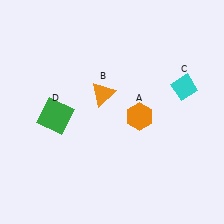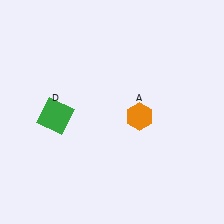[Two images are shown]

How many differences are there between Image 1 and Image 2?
There are 2 differences between the two images.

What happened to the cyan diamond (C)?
The cyan diamond (C) was removed in Image 2. It was in the top-right area of Image 1.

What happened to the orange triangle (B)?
The orange triangle (B) was removed in Image 2. It was in the top-left area of Image 1.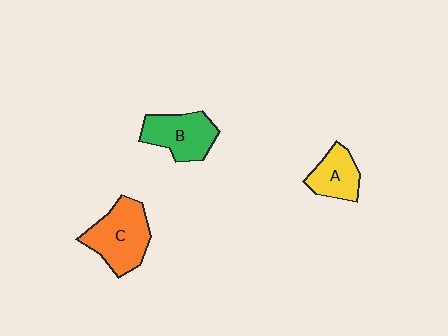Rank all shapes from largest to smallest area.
From largest to smallest: C (orange), B (green), A (yellow).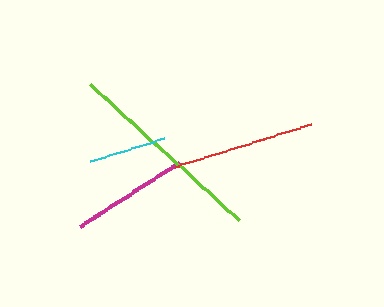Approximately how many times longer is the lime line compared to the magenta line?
The lime line is approximately 1.7 times the length of the magenta line.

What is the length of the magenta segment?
The magenta segment is approximately 118 pixels long.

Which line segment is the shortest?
The cyan line is the shortest at approximately 77 pixels.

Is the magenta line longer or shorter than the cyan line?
The magenta line is longer than the cyan line.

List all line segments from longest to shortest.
From longest to shortest: lime, red, magenta, cyan.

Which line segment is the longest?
The lime line is the longest at approximately 202 pixels.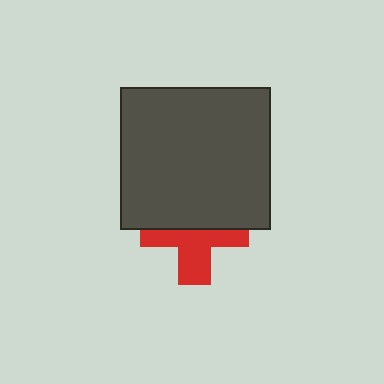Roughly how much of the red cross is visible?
About half of it is visible (roughly 52%).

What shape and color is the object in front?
The object in front is a dark gray rectangle.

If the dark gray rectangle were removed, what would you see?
You would see the complete red cross.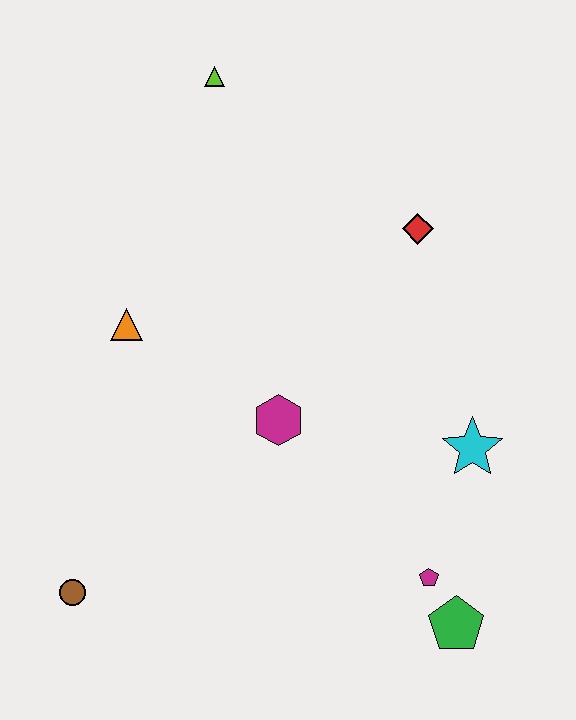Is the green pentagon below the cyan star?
Yes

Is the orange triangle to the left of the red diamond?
Yes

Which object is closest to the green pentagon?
The magenta pentagon is closest to the green pentagon.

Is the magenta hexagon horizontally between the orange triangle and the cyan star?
Yes